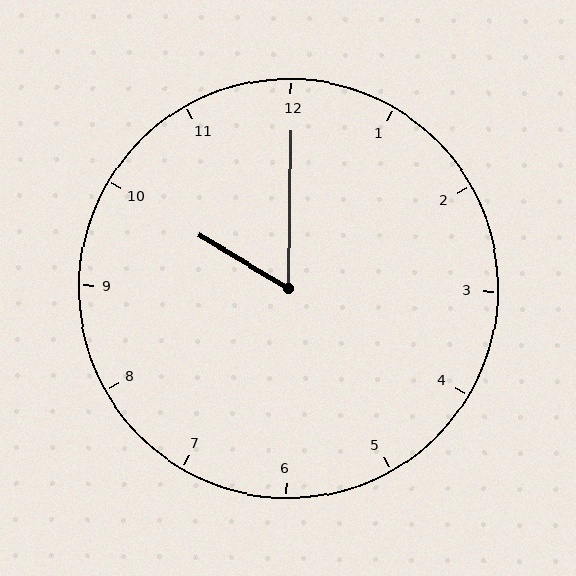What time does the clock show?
10:00.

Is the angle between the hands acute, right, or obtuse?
It is acute.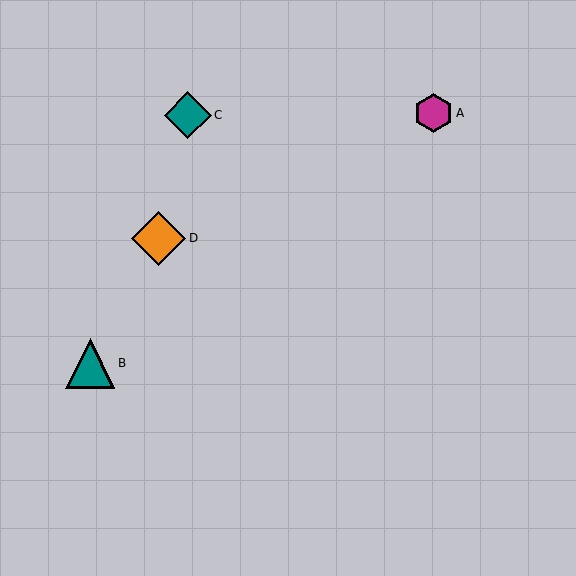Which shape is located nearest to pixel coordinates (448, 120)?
The magenta hexagon (labeled A) at (433, 113) is nearest to that location.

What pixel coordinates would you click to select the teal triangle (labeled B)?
Click at (90, 363) to select the teal triangle B.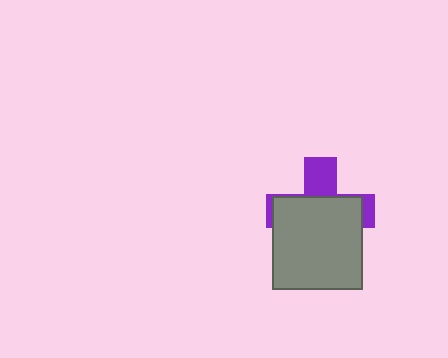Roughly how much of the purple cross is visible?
A small part of it is visible (roughly 32%).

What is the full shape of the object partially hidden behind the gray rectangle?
The partially hidden object is a purple cross.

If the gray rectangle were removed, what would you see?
You would see the complete purple cross.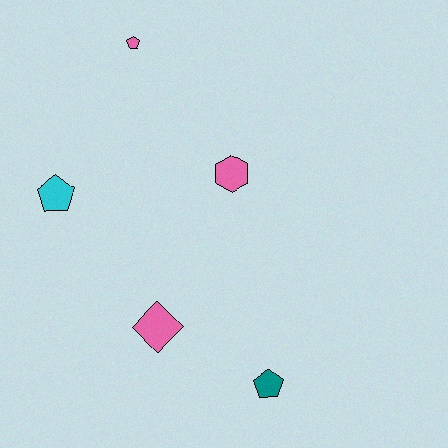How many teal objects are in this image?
There is 1 teal object.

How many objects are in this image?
There are 5 objects.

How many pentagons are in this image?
There are 3 pentagons.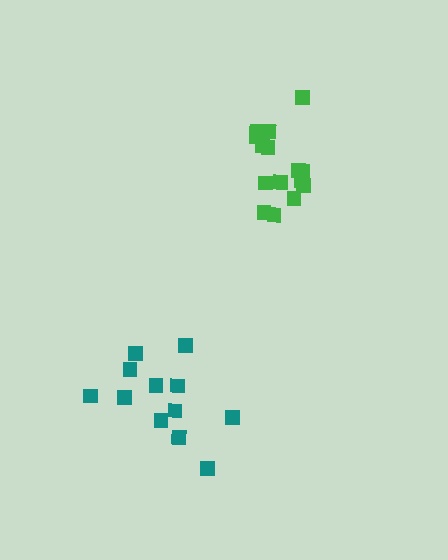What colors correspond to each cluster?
The clusters are colored: teal, green.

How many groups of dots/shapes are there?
There are 2 groups.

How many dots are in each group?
Group 1: 12 dots, Group 2: 15 dots (27 total).